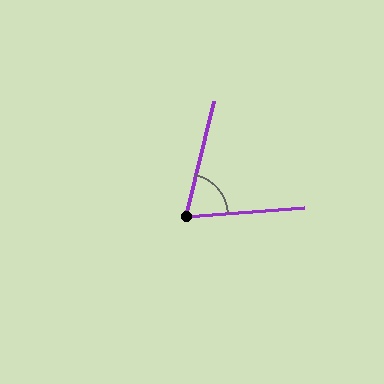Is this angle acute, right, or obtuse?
It is acute.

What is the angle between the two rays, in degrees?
Approximately 72 degrees.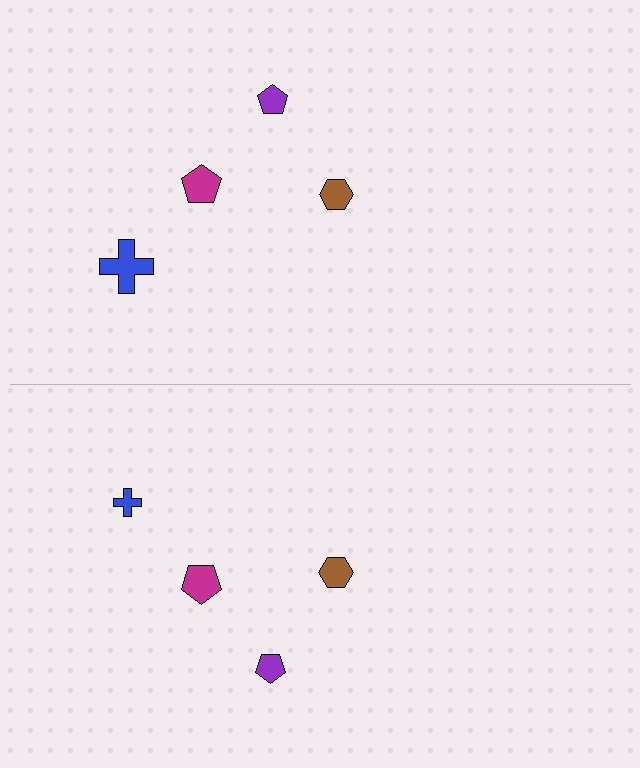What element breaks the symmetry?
The blue cross on the bottom side has a different size than its mirror counterpart.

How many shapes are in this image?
There are 8 shapes in this image.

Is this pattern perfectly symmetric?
No, the pattern is not perfectly symmetric. The blue cross on the bottom side has a different size than its mirror counterpart.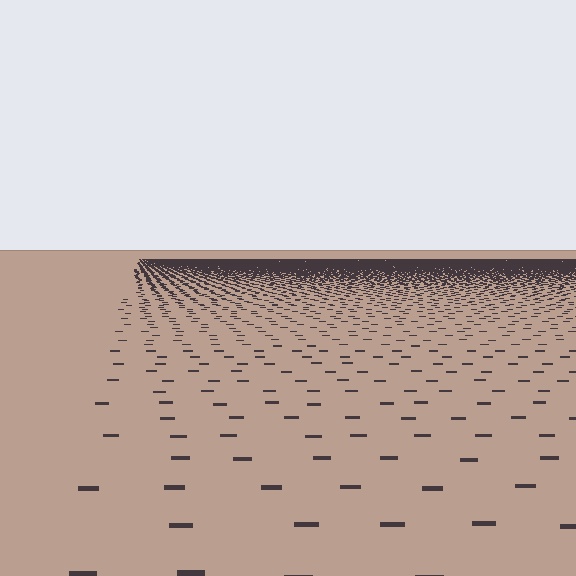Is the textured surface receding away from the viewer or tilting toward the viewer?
The surface is receding away from the viewer. Texture elements get smaller and denser toward the top.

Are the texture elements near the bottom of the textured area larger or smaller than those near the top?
Larger. Near the bottom, elements are closer to the viewer and appear at a bigger on-screen size.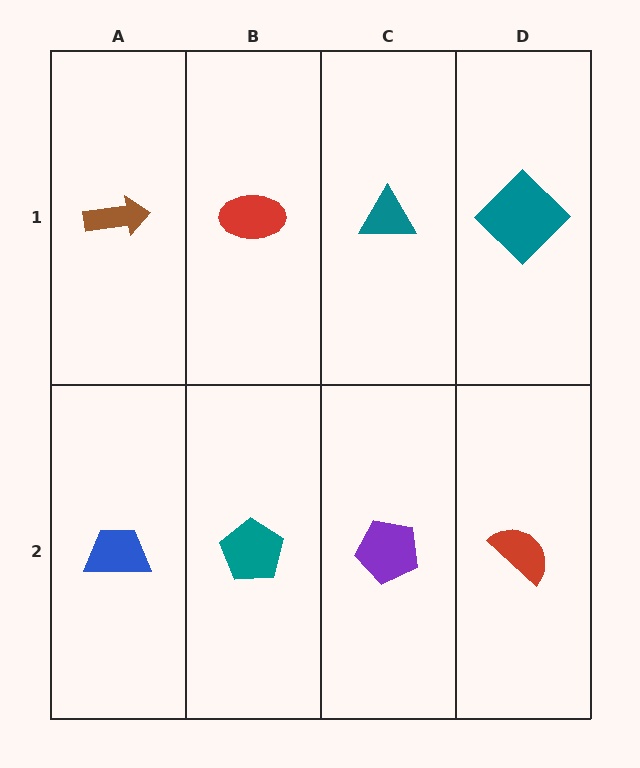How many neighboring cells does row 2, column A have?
2.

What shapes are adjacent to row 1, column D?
A red semicircle (row 2, column D), a teal triangle (row 1, column C).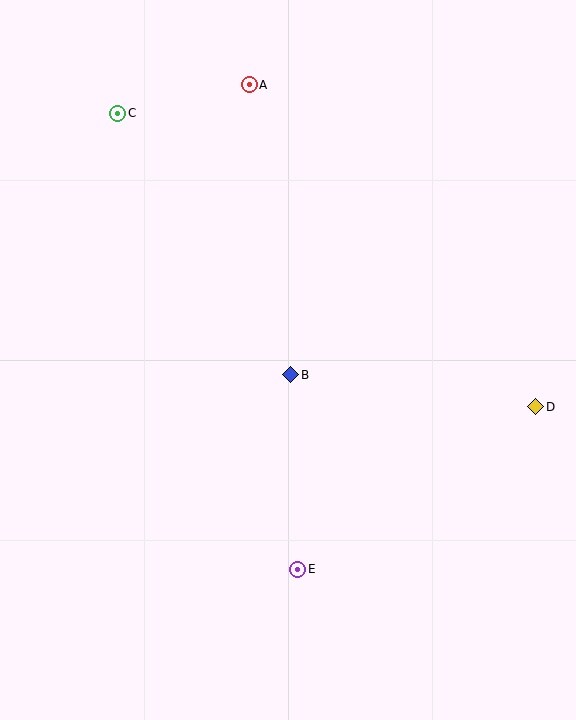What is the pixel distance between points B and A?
The distance between B and A is 293 pixels.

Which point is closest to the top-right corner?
Point A is closest to the top-right corner.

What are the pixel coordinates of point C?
Point C is at (118, 113).